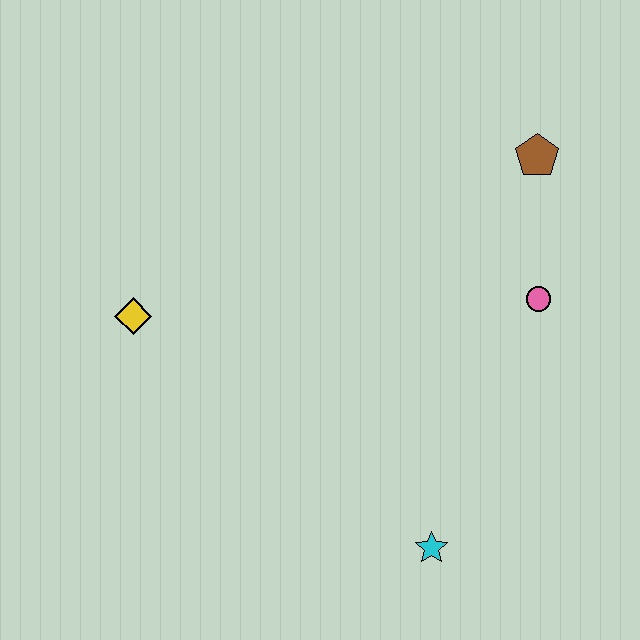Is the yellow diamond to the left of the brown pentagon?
Yes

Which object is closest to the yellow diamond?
The cyan star is closest to the yellow diamond.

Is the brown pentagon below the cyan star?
No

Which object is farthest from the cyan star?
The brown pentagon is farthest from the cyan star.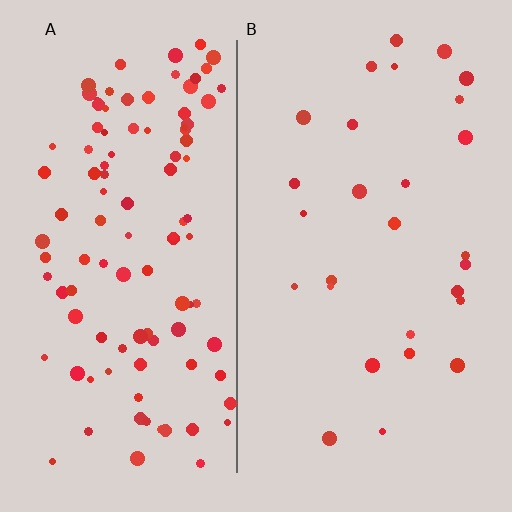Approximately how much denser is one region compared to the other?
Approximately 3.9× — region A over region B.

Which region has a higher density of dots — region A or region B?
A (the left).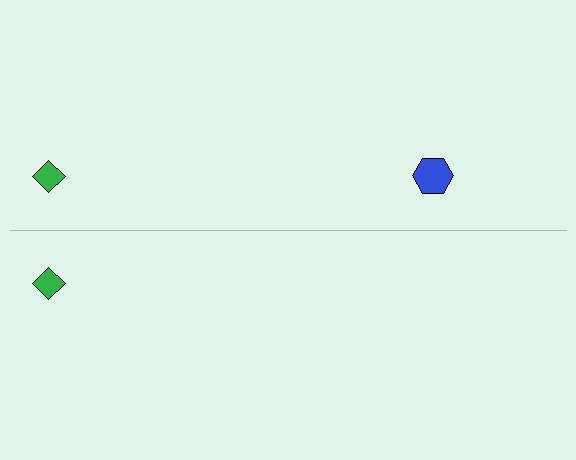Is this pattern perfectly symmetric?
No, the pattern is not perfectly symmetric. A blue hexagon is missing from the bottom side.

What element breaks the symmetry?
A blue hexagon is missing from the bottom side.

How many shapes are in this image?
There are 3 shapes in this image.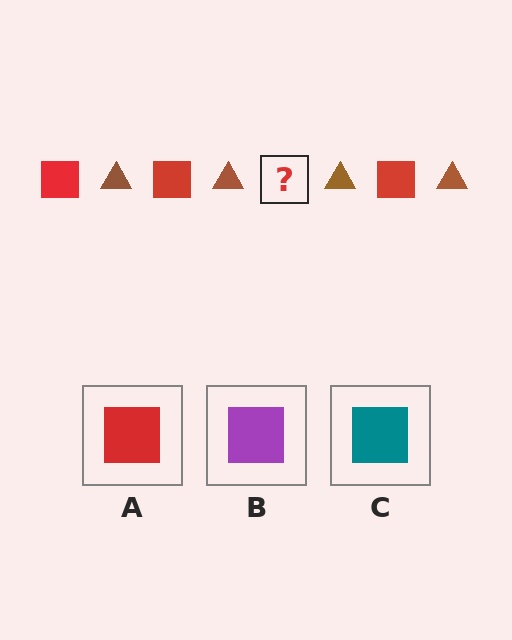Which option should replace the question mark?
Option A.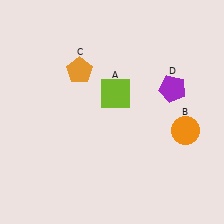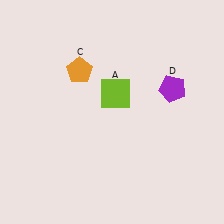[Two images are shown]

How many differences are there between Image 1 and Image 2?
There is 1 difference between the two images.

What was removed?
The orange circle (B) was removed in Image 2.